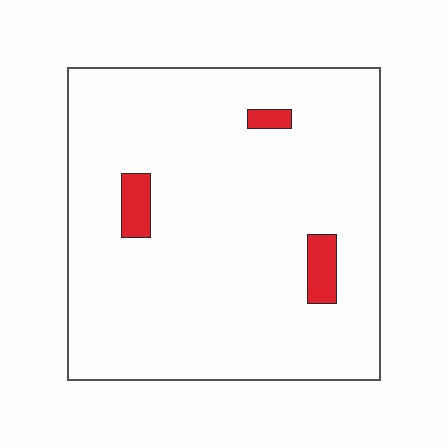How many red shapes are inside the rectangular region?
3.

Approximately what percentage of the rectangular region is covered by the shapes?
Approximately 5%.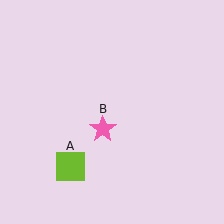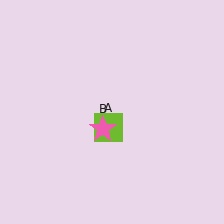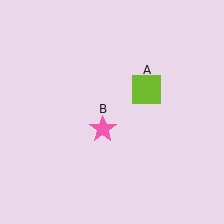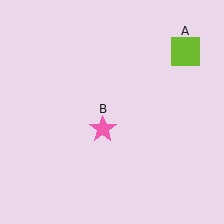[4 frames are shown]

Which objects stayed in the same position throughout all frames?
Pink star (object B) remained stationary.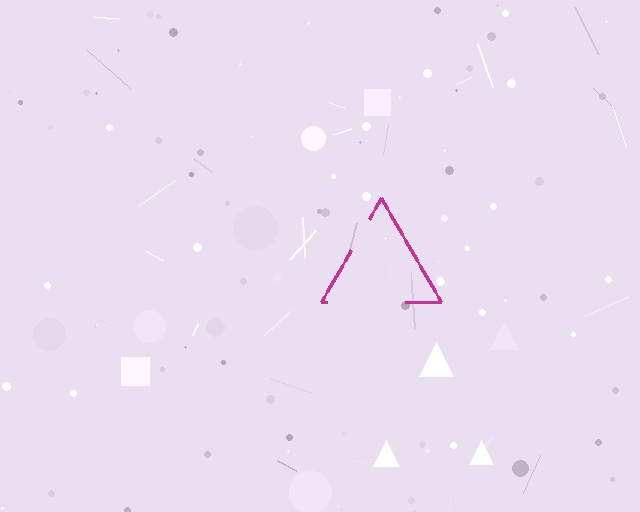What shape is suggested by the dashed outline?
The dashed outline suggests a triangle.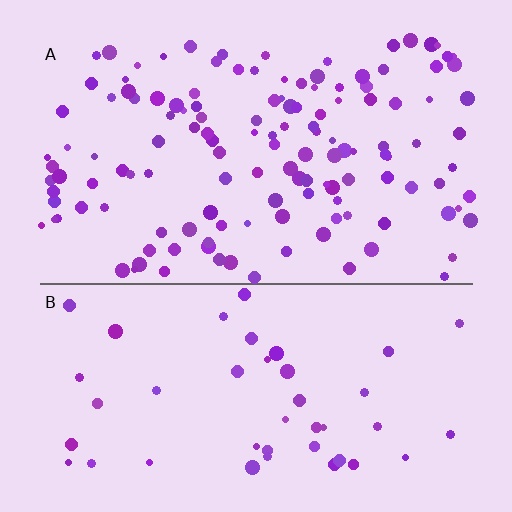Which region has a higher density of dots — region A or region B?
A (the top).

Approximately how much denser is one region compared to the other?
Approximately 3.0× — region A over region B.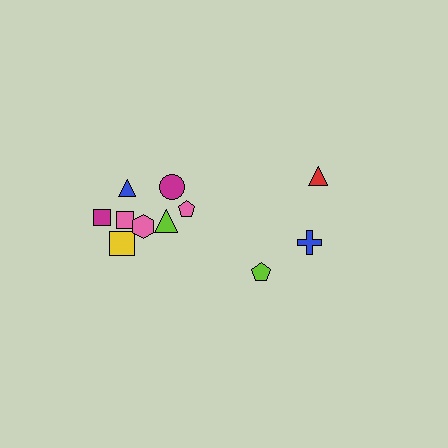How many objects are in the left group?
There are 8 objects.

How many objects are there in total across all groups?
There are 11 objects.